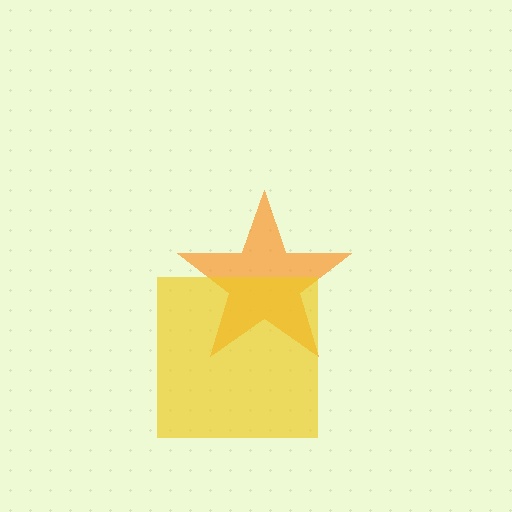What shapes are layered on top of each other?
The layered shapes are: an orange star, a yellow square.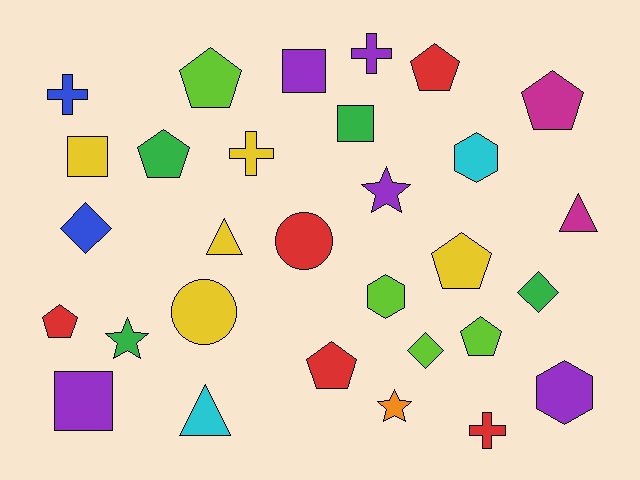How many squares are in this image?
There are 4 squares.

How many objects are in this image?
There are 30 objects.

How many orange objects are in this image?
There is 1 orange object.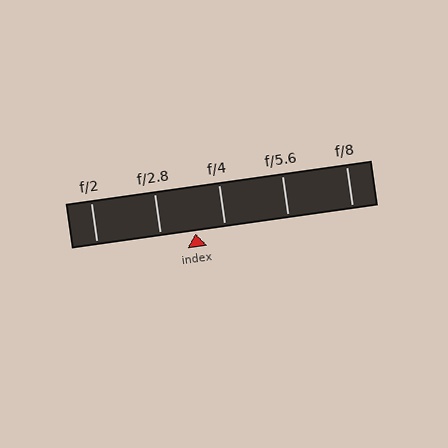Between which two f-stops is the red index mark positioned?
The index mark is between f/2.8 and f/4.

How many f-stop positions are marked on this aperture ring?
There are 5 f-stop positions marked.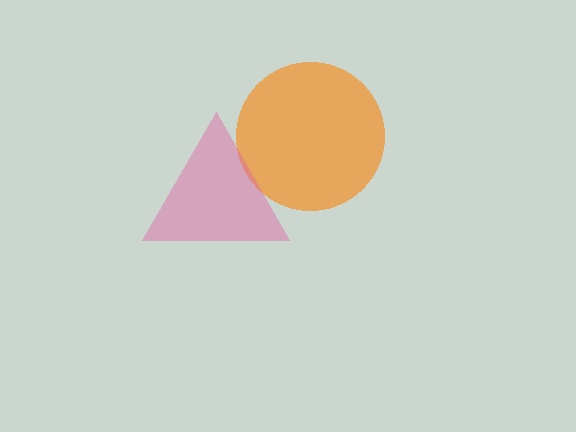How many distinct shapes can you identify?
There are 2 distinct shapes: an orange circle, a pink triangle.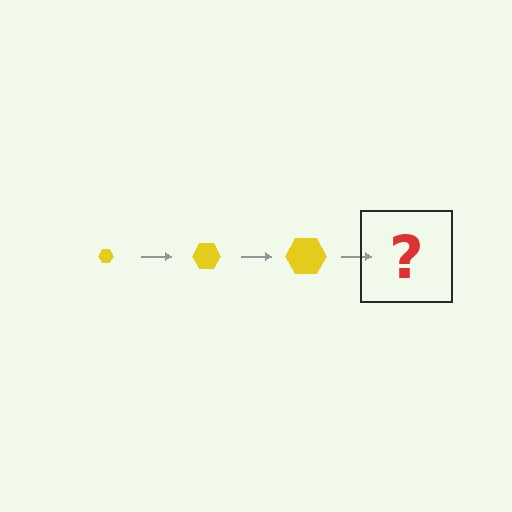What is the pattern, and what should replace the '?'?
The pattern is that the hexagon gets progressively larger each step. The '?' should be a yellow hexagon, larger than the previous one.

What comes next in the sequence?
The next element should be a yellow hexagon, larger than the previous one.